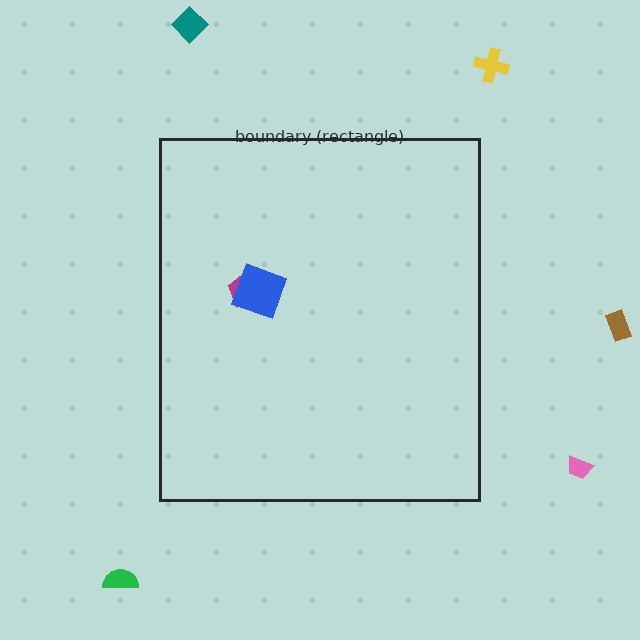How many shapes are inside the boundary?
2 inside, 5 outside.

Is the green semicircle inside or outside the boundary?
Outside.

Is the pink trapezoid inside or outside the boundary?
Outside.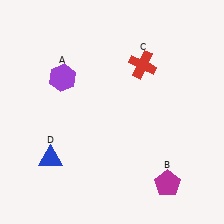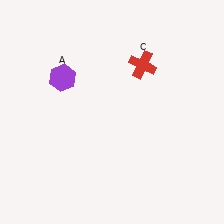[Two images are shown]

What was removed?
The blue triangle (D), the magenta pentagon (B) were removed in Image 2.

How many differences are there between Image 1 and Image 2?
There are 2 differences between the two images.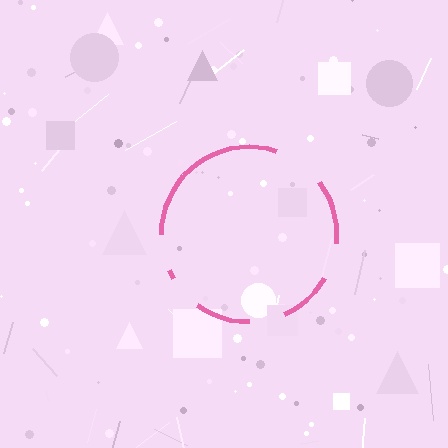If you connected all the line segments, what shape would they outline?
They would outline a circle.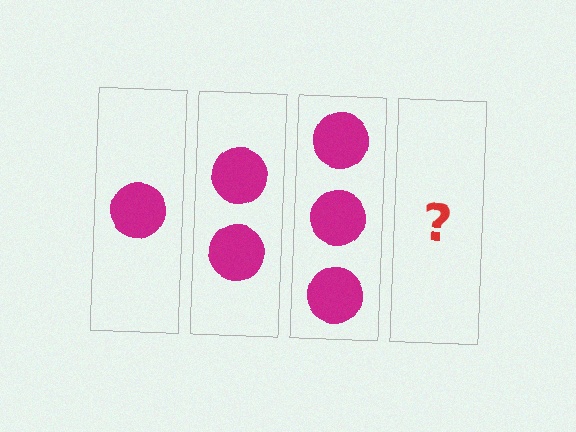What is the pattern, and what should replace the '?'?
The pattern is that each step adds one more circle. The '?' should be 4 circles.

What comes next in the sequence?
The next element should be 4 circles.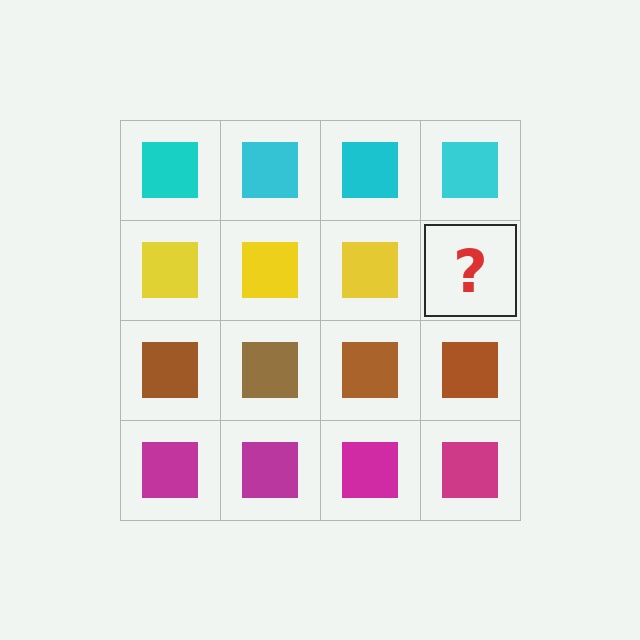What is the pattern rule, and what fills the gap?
The rule is that each row has a consistent color. The gap should be filled with a yellow square.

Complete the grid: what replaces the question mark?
The question mark should be replaced with a yellow square.